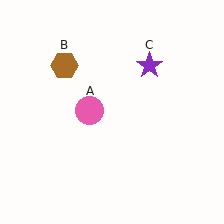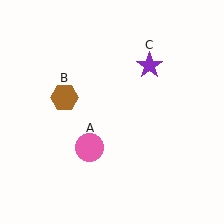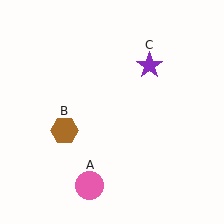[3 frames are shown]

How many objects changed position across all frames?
2 objects changed position: pink circle (object A), brown hexagon (object B).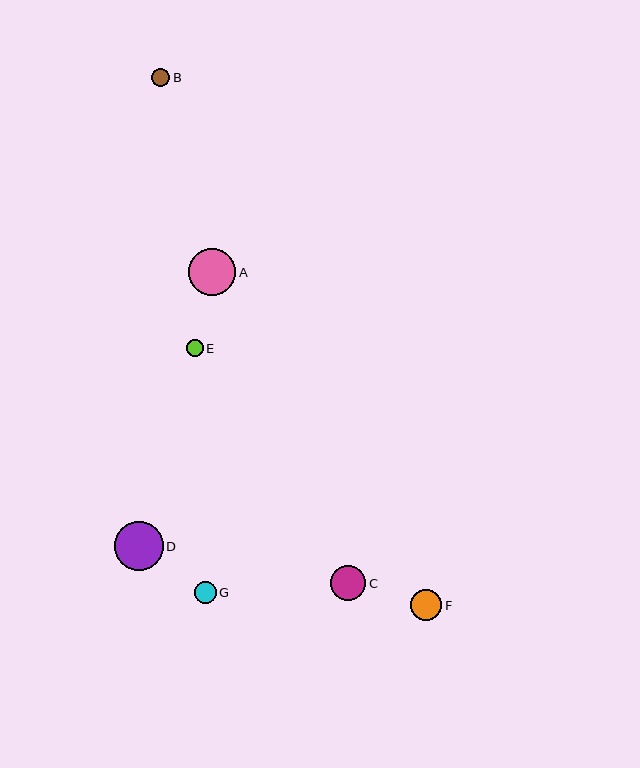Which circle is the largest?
Circle D is the largest with a size of approximately 49 pixels.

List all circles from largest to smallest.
From largest to smallest: D, A, C, F, G, B, E.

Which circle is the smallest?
Circle E is the smallest with a size of approximately 17 pixels.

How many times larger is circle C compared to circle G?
Circle C is approximately 1.6 times the size of circle G.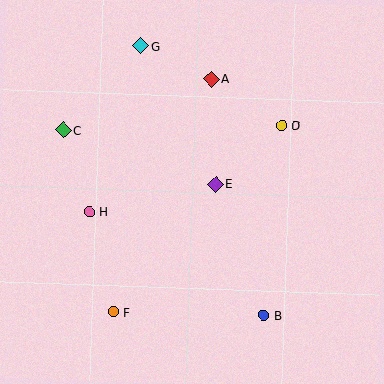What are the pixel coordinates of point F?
Point F is at (113, 312).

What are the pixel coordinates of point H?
Point H is at (89, 212).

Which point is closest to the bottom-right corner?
Point B is closest to the bottom-right corner.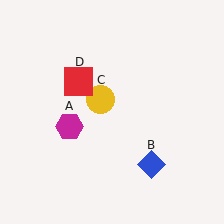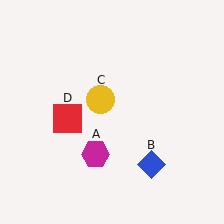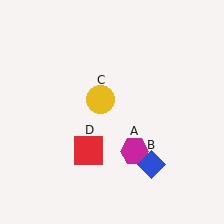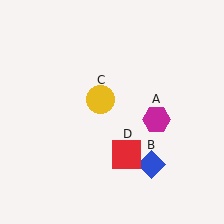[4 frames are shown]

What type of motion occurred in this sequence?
The magenta hexagon (object A), red square (object D) rotated counterclockwise around the center of the scene.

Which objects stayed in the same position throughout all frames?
Blue diamond (object B) and yellow circle (object C) remained stationary.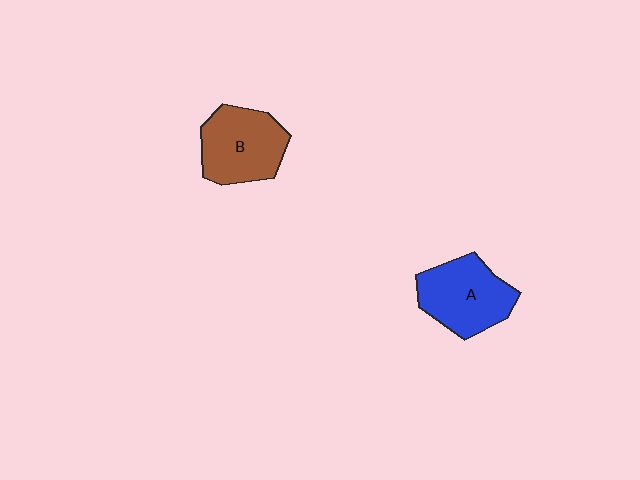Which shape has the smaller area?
Shape B (brown).